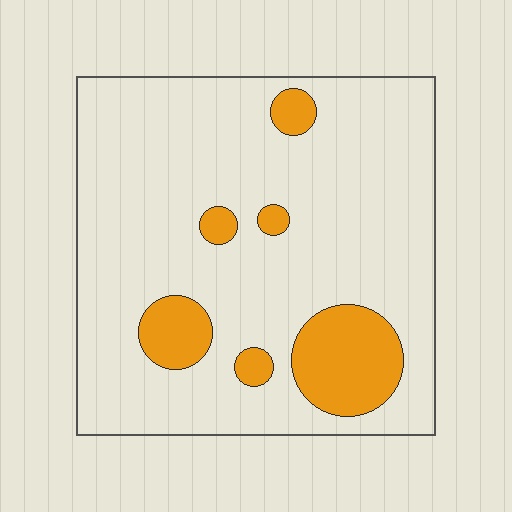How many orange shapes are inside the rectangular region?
6.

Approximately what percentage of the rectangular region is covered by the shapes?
Approximately 15%.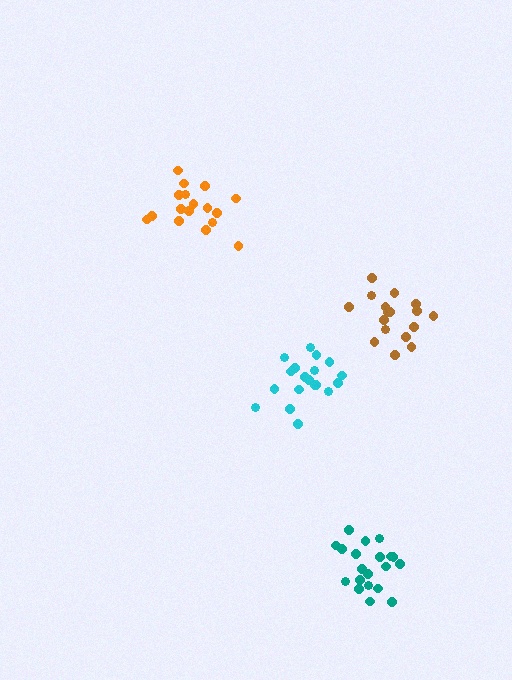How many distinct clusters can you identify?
There are 4 distinct clusters.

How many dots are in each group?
Group 1: 19 dots, Group 2: 20 dots, Group 3: 17 dots, Group 4: 18 dots (74 total).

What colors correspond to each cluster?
The clusters are colored: cyan, teal, brown, orange.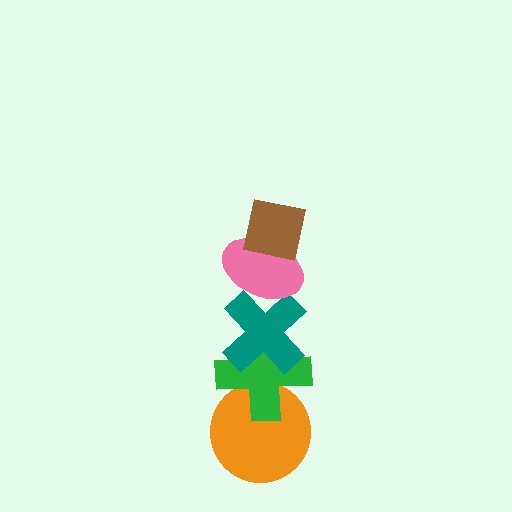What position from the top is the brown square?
The brown square is 1st from the top.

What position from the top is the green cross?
The green cross is 4th from the top.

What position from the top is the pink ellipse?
The pink ellipse is 2nd from the top.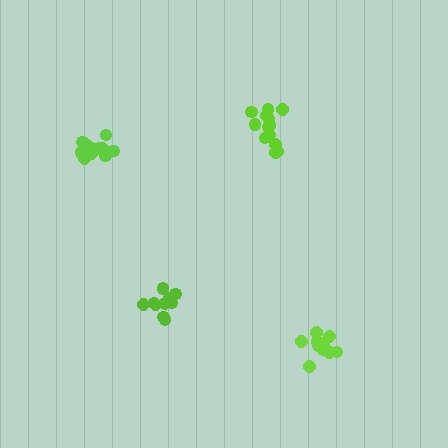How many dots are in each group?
Group 1: 13 dots, Group 2: 10 dots, Group 3: 13 dots, Group 4: 11 dots (47 total).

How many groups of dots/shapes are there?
There are 4 groups.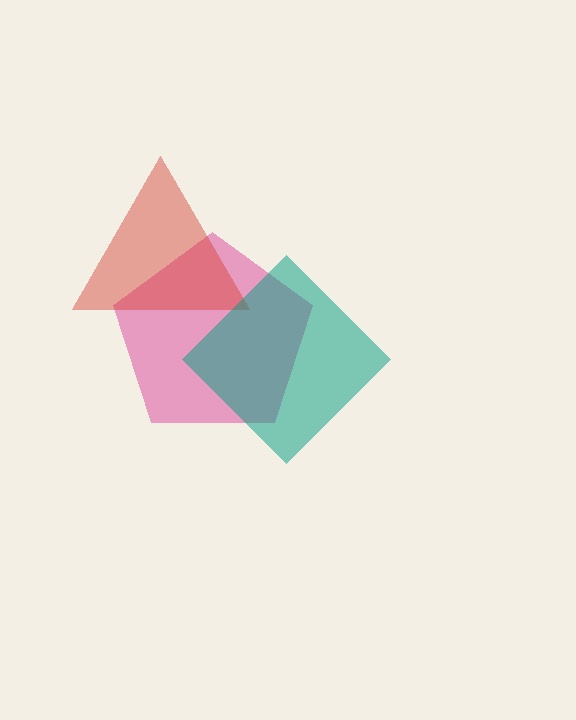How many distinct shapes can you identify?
There are 3 distinct shapes: a pink pentagon, a red triangle, a teal diamond.